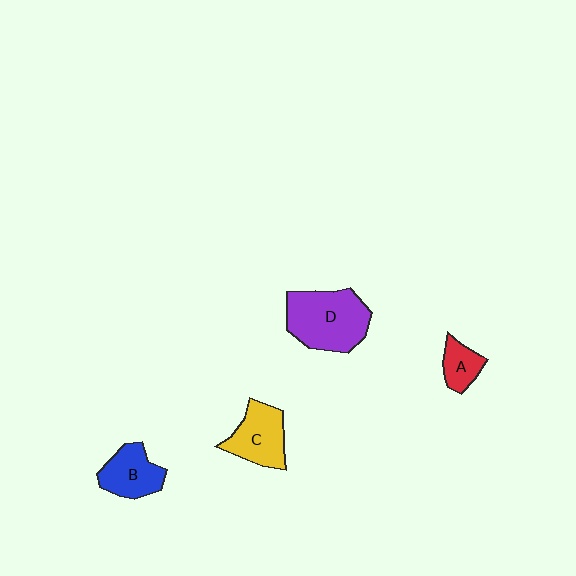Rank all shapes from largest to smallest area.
From largest to smallest: D (purple), C (yellow), B (blue), A (red).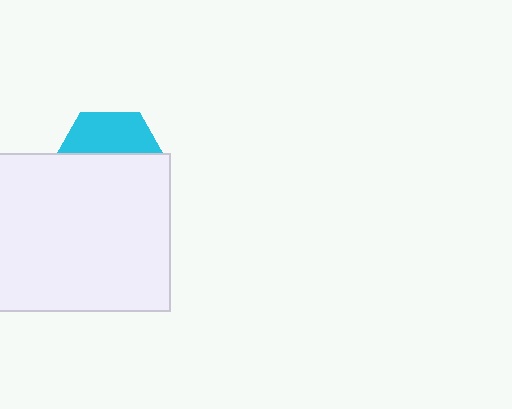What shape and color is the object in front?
The object in front is a white rectangle.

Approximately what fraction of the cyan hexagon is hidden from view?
Roughly 62% of the cyan hexagon is hidden behind the white rectangle.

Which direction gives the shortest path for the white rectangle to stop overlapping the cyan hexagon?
Moving down gives the shortest separation.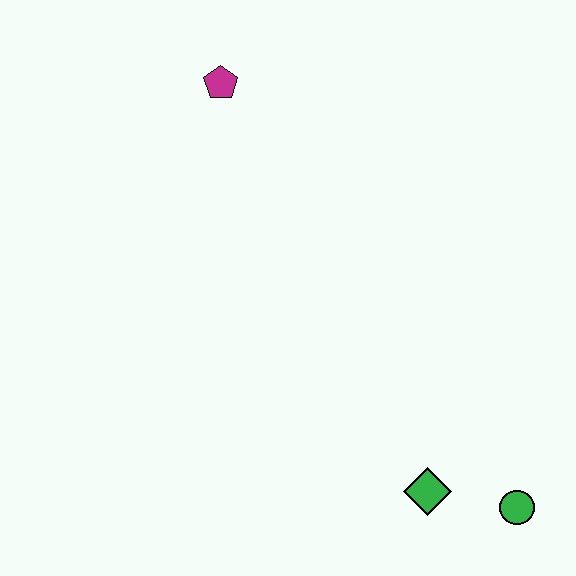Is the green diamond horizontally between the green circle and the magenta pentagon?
Yes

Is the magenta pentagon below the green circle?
No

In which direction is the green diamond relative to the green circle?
The green diamond is to the left of the green circle.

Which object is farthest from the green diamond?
The magenta pentagon is farthest from the green diamond.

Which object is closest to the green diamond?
The green circle is closest to the green diamond.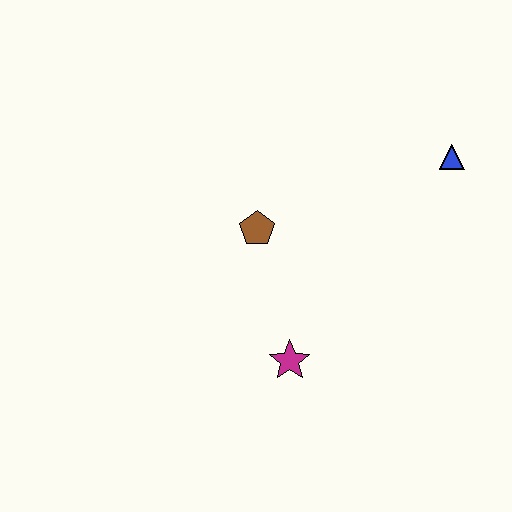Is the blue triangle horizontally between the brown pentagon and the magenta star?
No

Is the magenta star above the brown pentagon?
No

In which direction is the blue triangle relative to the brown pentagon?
The blue triangle is to the right of the brown pentagon.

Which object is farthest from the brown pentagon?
The blue triangle is farthest from the brown pentagon.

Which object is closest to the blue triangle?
The brown pentagon is closest to the blue triangle.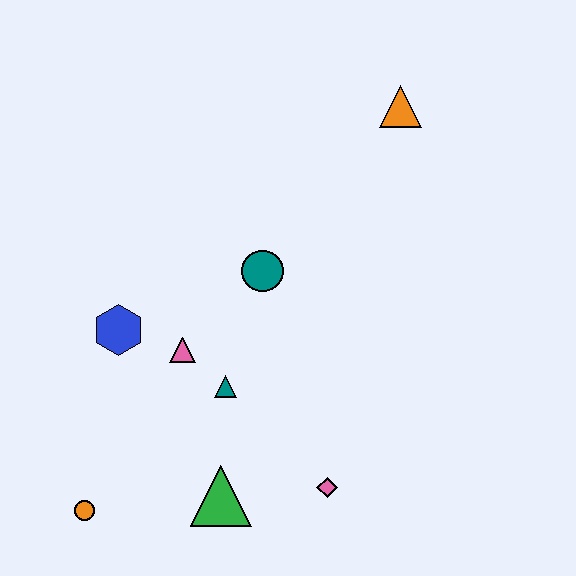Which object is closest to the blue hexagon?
The pink triangle is closest to the blue hexagon.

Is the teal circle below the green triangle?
No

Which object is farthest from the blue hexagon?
The orange triangle is farthest from the blue hexagon.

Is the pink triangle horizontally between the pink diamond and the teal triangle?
No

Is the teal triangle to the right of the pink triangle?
Yes